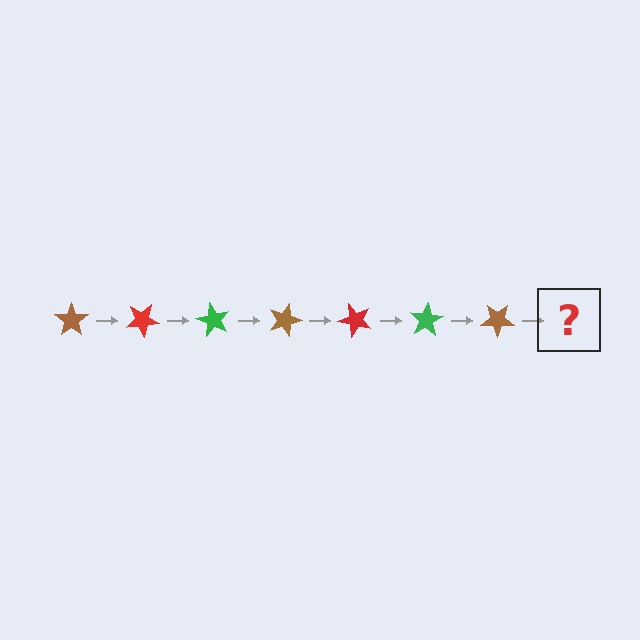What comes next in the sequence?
The next element should be a red star, rotated 210 degrees from the start.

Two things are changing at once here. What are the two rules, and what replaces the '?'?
The two rules are that it rotates 30 degrees each step and the color cycles through brown, red, and green. The '?' should be a red star, rotated 210 degrees from the start.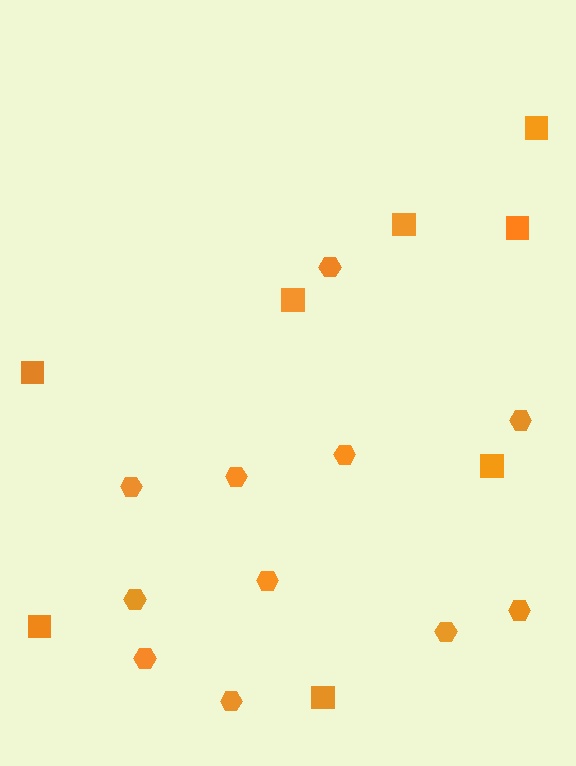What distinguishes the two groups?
There are 2 groups: one group of squares (8) and one group of hexagons (11).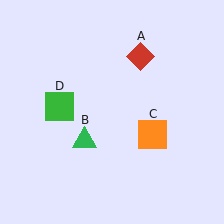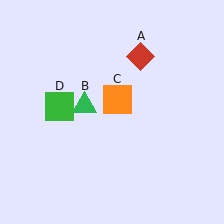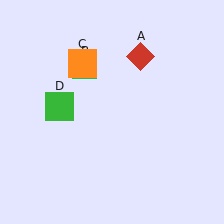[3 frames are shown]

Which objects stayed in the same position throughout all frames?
Red diamond (object A) and green square (object D) remained stationary.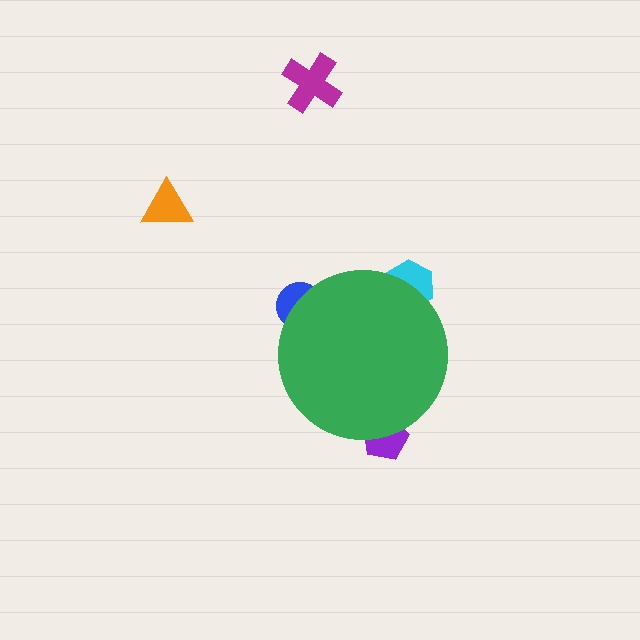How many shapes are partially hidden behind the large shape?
3 shapes are partially hidden.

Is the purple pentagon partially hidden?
Yes, the purple pentagon is partially hidden behind the green circle.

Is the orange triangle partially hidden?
No, the orange triangle is fully visible.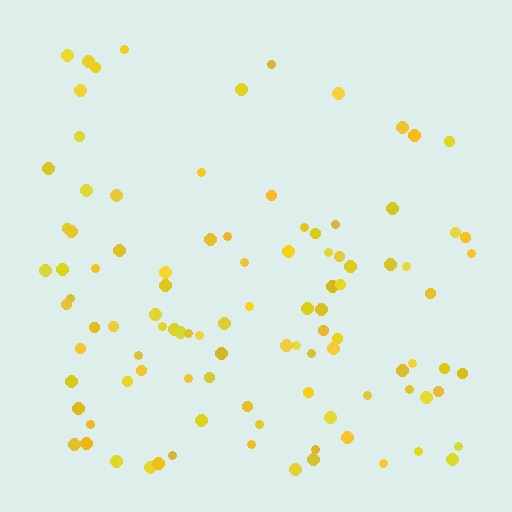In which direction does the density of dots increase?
From top to bottom, with the bottom side densest.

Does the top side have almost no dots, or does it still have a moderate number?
Still a moderate number, just noticeably fewer than the bottom.